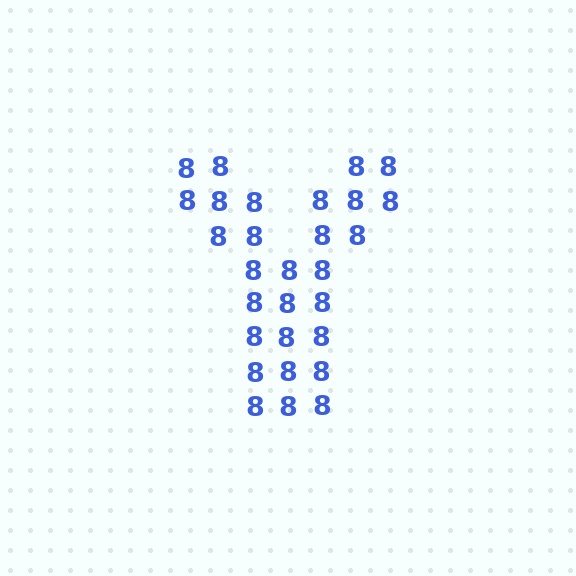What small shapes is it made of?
It is made of small digit 8's.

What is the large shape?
The large shape is the letter Y.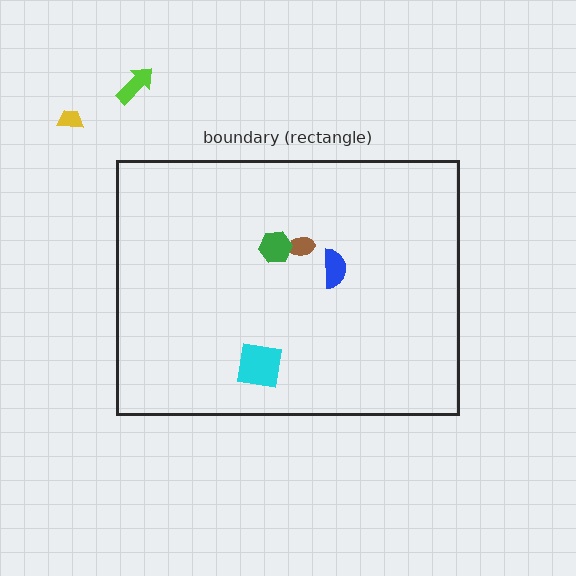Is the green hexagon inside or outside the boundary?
Inside.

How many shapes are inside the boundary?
4 inside, 2 outside.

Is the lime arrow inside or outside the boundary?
Outside.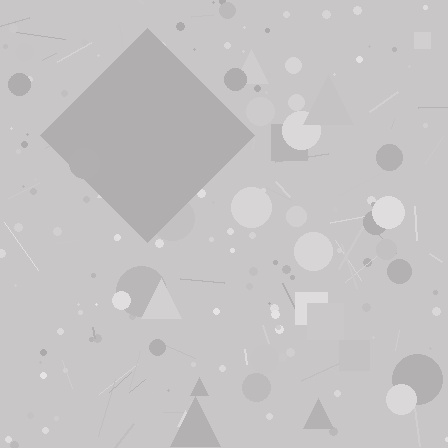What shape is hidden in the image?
A diamond is hidden in the image.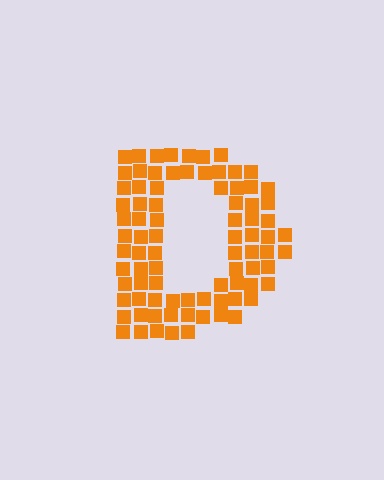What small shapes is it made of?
It is made of small squares.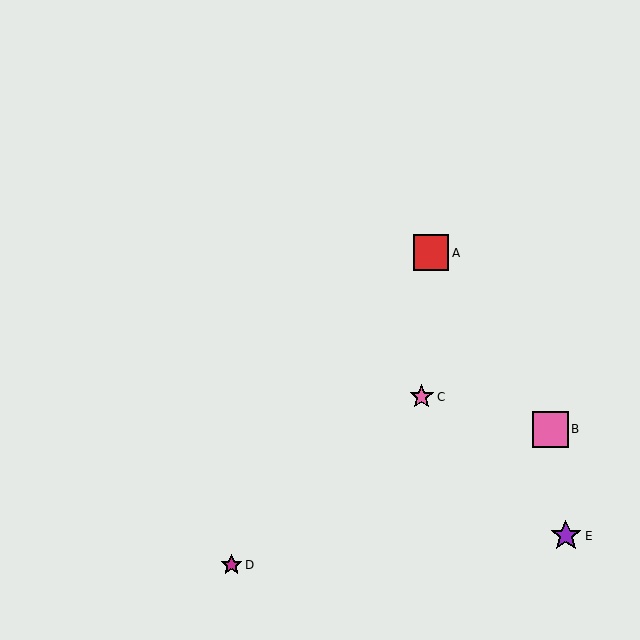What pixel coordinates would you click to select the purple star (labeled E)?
Click at (566, 536) to select the purple star E.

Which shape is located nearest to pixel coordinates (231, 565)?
The magenta star (labeled D) at (232, 565) is nearest to that location.